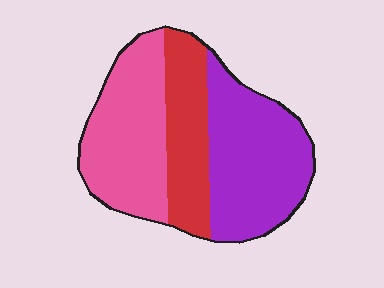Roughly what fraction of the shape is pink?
Pink takes up about three eighths (3/8) of the shape.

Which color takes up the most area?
Purple, at roughly 40%.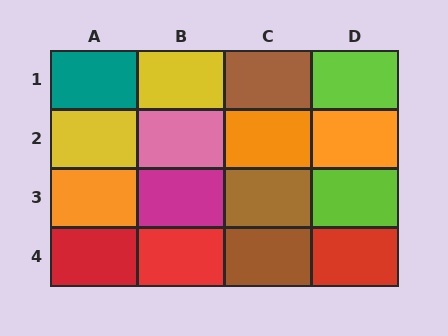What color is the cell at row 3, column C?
Brown.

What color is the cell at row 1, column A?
Teal.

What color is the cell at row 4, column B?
Red.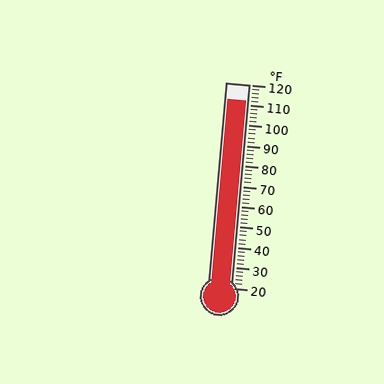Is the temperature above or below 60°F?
The temperature is above 60°F.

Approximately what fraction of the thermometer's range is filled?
The thermometer is filled to approximately 90% of its range.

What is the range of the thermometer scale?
The thermometer scale ranges from 20°F to 120°F.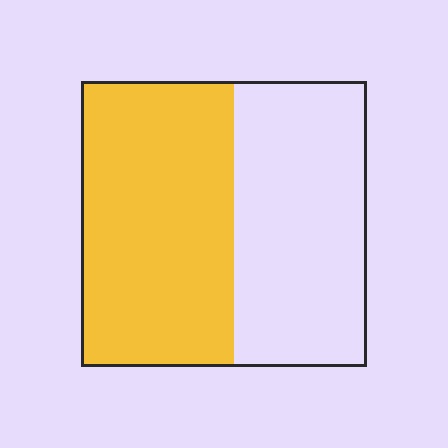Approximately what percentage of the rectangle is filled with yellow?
Approximately 55%.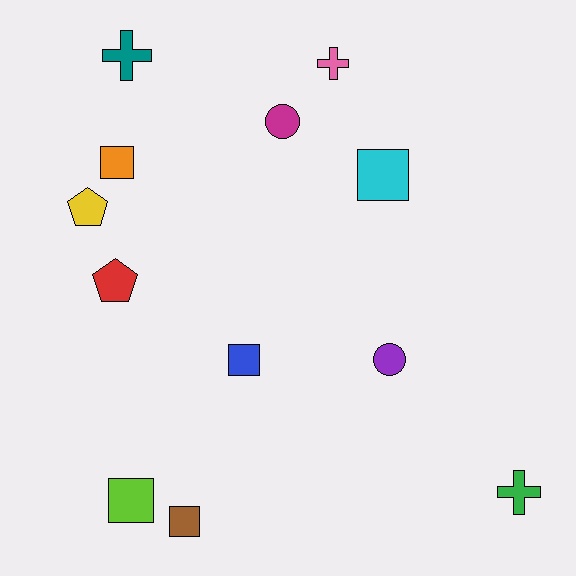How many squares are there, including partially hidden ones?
There are 5 squares.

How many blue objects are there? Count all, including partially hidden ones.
There is 1 blue object.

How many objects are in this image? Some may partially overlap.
There are 12 objects.